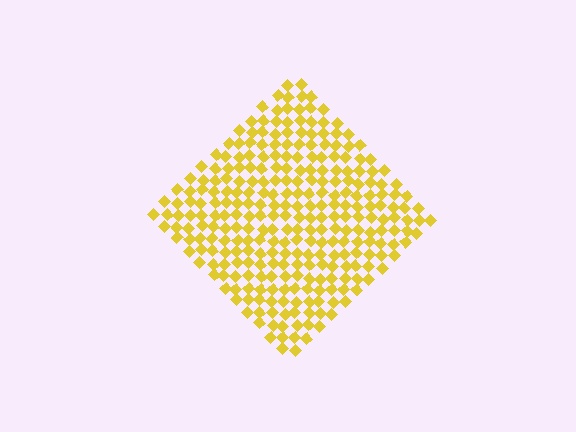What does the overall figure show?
The overall figure shows a diamond.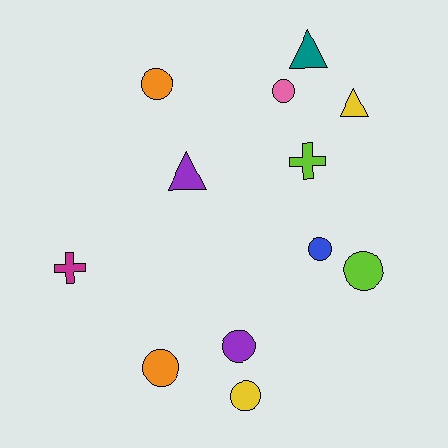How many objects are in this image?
There are 12 objects.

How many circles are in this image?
There are 7 circles.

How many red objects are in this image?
There are no red objects.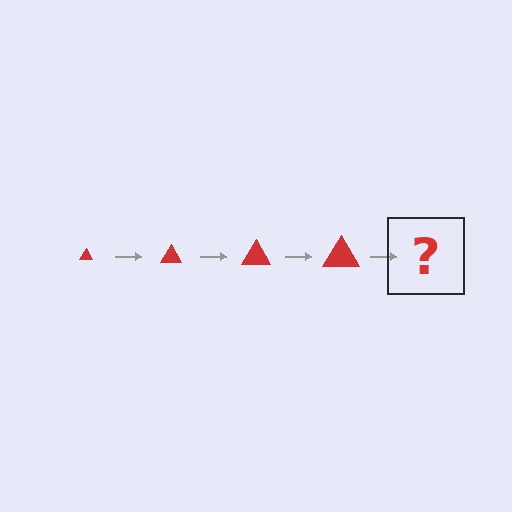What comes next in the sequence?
The next element should be a red triangle, larger than the previous one.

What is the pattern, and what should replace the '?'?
The pattern is that the triangle gets progressively larger each step. The '?' should be a red triangle, larger than the previous one.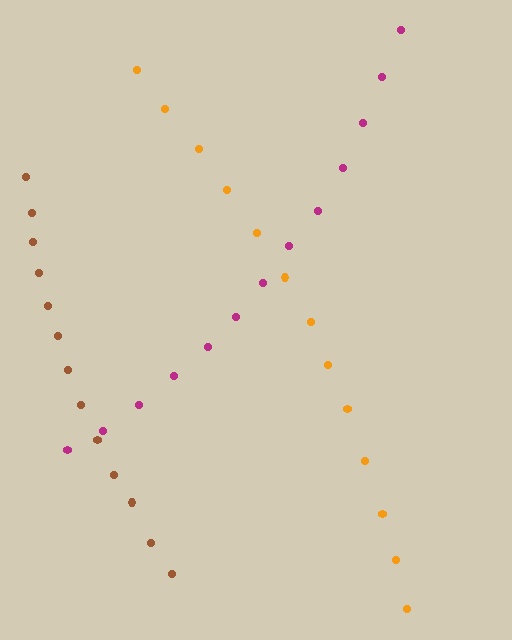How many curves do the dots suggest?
There are 3 distinct paths.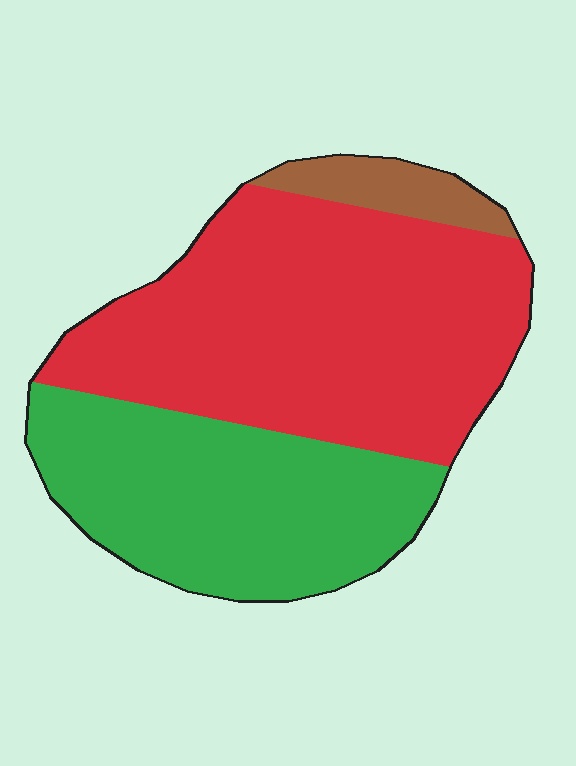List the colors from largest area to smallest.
From largest to smallest: red, green, brown.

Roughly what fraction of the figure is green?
Green covers 37% of the figure.